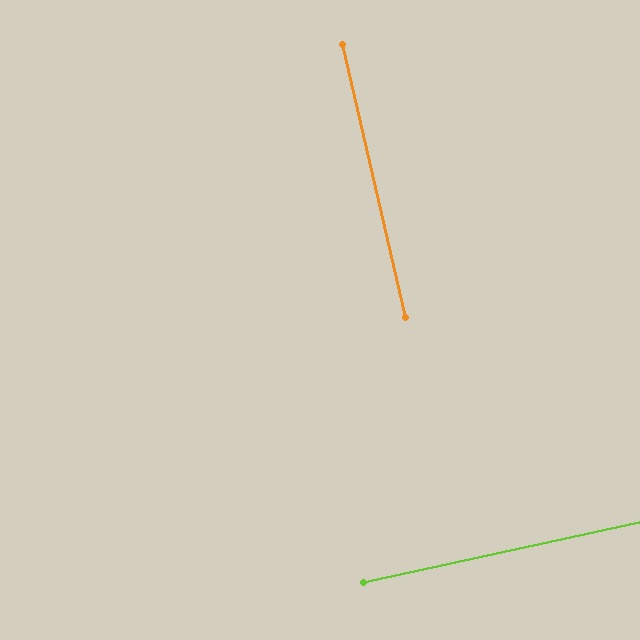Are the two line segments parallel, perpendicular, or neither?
Perpendicular — they meet at approximately 89°.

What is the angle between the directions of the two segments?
Approximately 89 degrees.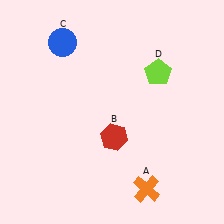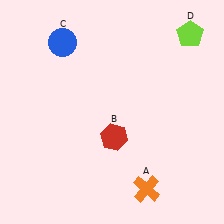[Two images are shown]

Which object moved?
The lime pentagon (D) moved up.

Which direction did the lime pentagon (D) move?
The lime pentagon (D) moved up.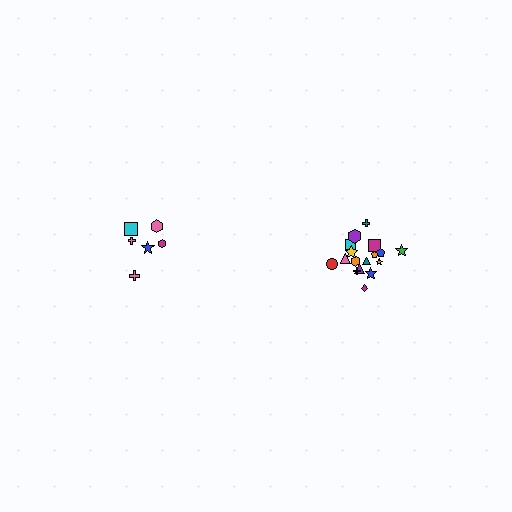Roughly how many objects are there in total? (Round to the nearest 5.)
Roughly 25 objects in total.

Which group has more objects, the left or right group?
The right group.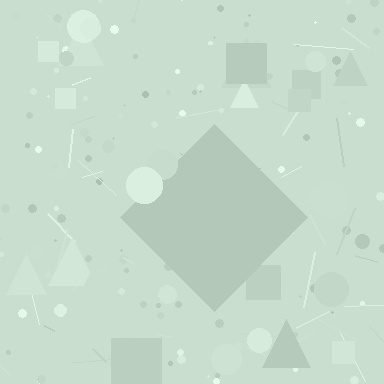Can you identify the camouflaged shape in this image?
The camouflaged shape is a diamond.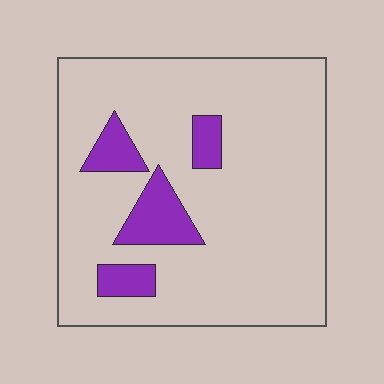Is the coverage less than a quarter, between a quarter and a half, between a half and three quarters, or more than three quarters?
Less than a quarter.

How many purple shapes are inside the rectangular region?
4.